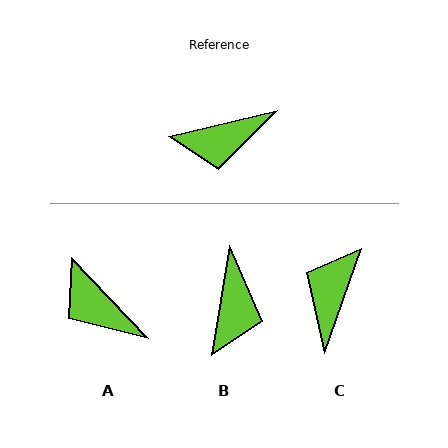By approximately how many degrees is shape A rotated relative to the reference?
Approximately 59 degrees clockwise.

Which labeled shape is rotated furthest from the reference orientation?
C, about 123 degrees away.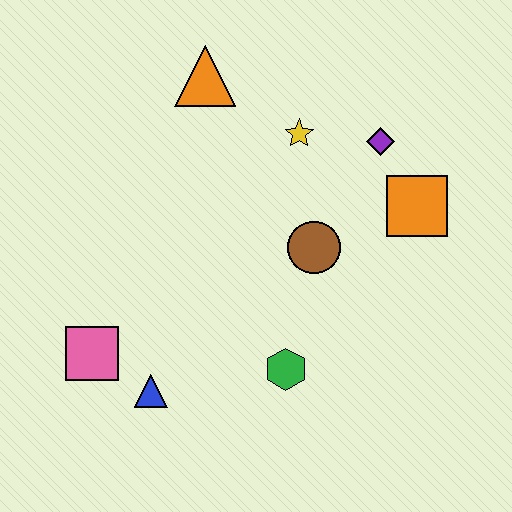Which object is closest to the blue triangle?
The pink square is closest to the blue triangle.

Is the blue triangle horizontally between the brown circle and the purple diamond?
No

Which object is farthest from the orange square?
The pink square is farthest from the orange square.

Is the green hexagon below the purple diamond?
Yes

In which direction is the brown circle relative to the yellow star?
The brown circle is below the yellow star.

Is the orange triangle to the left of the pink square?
No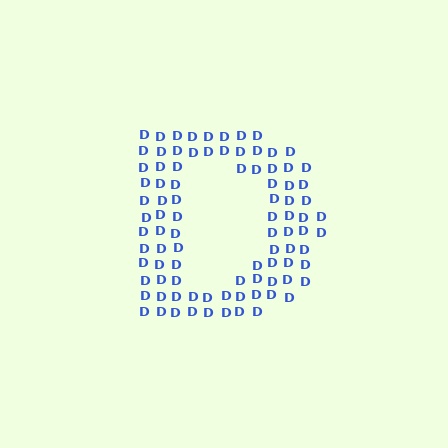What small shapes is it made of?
It is made of small letter D's.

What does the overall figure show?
The overall figure shows the letter D.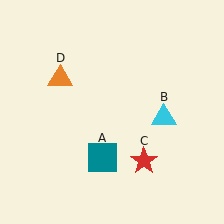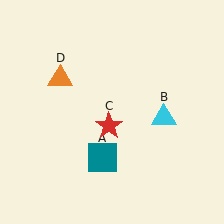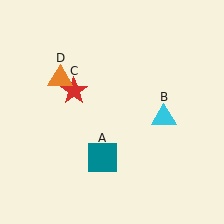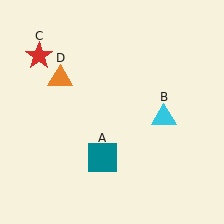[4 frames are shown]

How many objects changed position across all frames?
1 object changed position: red star (object C).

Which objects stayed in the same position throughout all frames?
Teal square (object A) and cyan triangle (object B) and orange triangle (object D) remained stationary.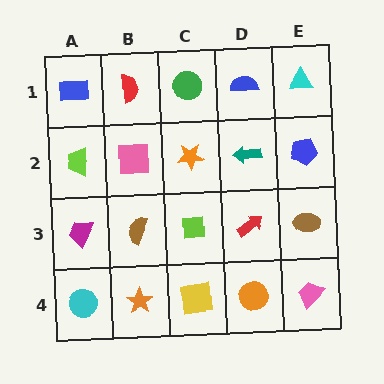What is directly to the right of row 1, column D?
A cyan triangle.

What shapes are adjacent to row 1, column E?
A blue pentagon (row 2, column E), a blue semicircle (row 1, column D).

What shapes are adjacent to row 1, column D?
A teal arrow (row 2, column D), a green circle (row 1, column C), a cyan triangle (row 1, column E).